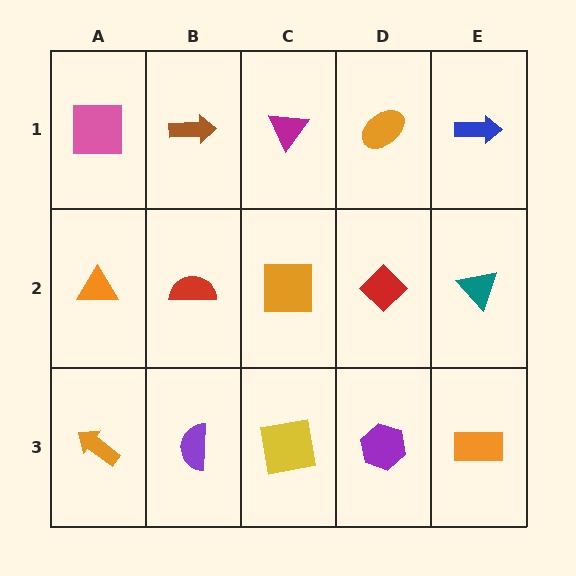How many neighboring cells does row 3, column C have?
3.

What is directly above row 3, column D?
A red diamond.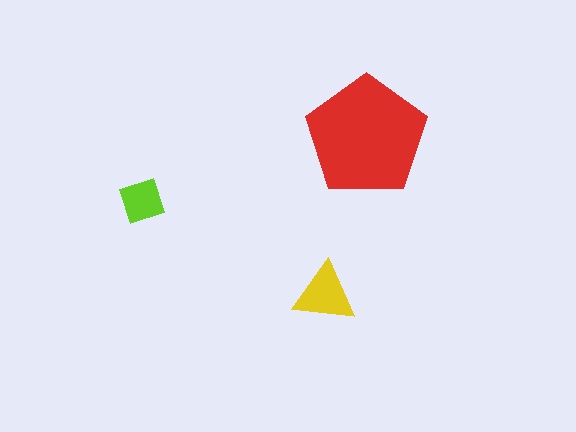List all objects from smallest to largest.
The lime diamond, the yellow triangle, the red pentagon.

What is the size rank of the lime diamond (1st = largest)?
3rd.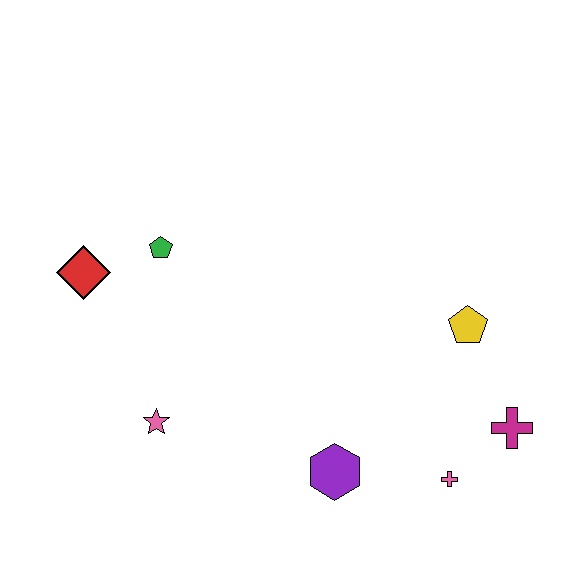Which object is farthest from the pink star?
The magenta cross is farthest from the pink star.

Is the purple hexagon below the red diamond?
Yes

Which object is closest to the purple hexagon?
The pink cross is closest to the purple hexagon.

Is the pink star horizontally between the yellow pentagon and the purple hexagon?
No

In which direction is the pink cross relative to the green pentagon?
The pink cross is to the right of the green pentagon.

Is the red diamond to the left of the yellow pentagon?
Yes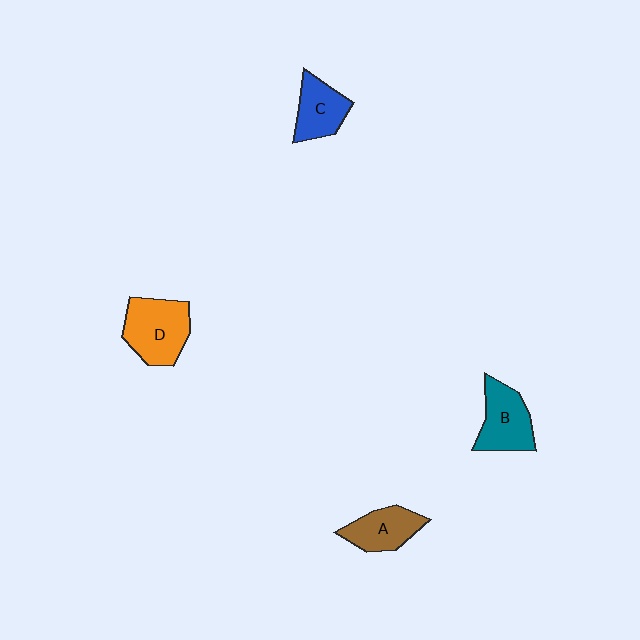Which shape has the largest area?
Shape D (orange).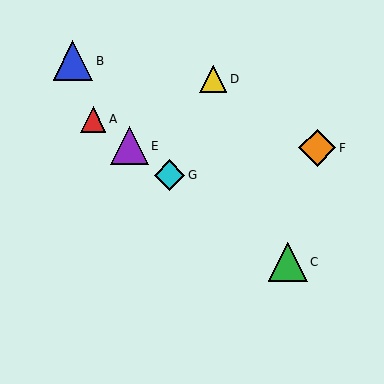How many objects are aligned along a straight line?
4 objects (A, C, E, G) are aligned along a straight line.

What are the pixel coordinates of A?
Object A is at (93, 119).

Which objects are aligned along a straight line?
Objects A, C, E, G are aligned along a straight line.